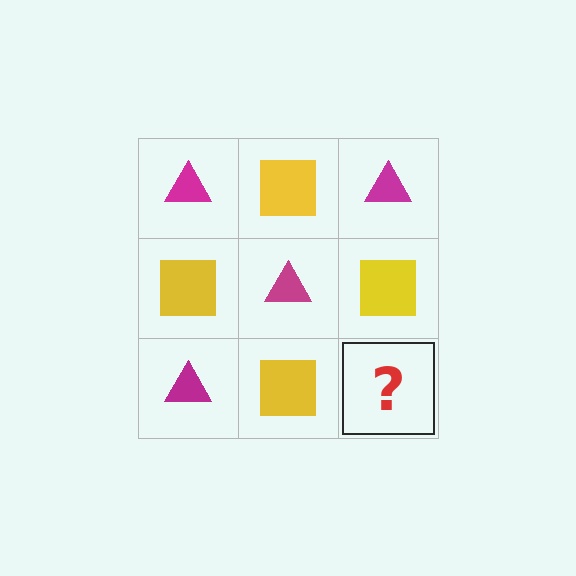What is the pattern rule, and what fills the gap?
The rule is that it alternates magenta triangle and yellow square in a checkerboard pattern. The gap should be filled with a magenta triangle.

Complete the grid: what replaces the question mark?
The question mark should be replaced with a magenta triangle.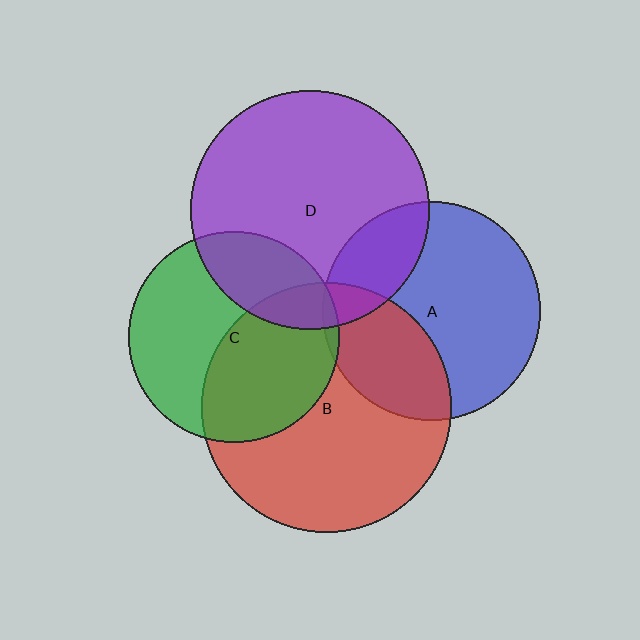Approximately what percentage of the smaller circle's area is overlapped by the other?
Approximately 45%.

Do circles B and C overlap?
Yes.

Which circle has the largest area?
Circle B (red).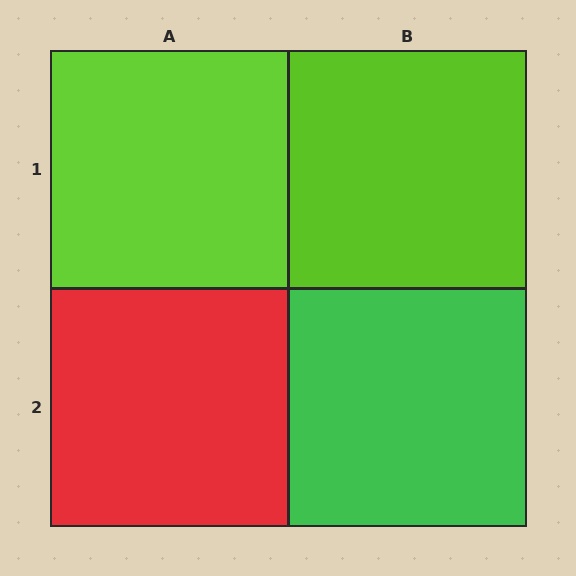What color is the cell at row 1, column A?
Lime.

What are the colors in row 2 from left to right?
Red, green.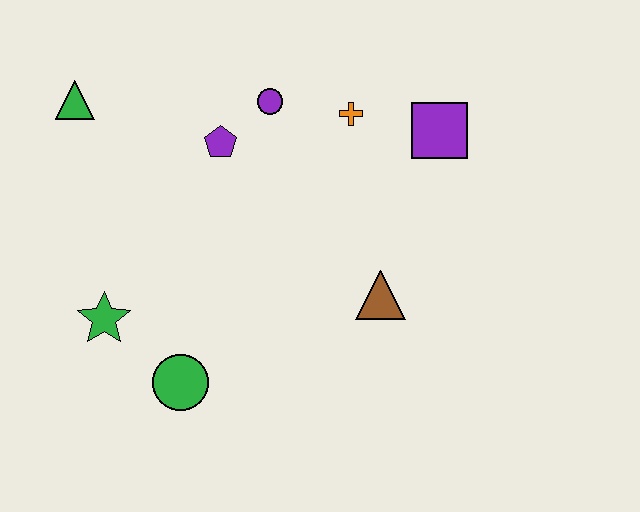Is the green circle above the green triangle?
No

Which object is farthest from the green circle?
The purple square is farthest from the green circle.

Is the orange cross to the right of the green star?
Yes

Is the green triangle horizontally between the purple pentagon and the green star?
No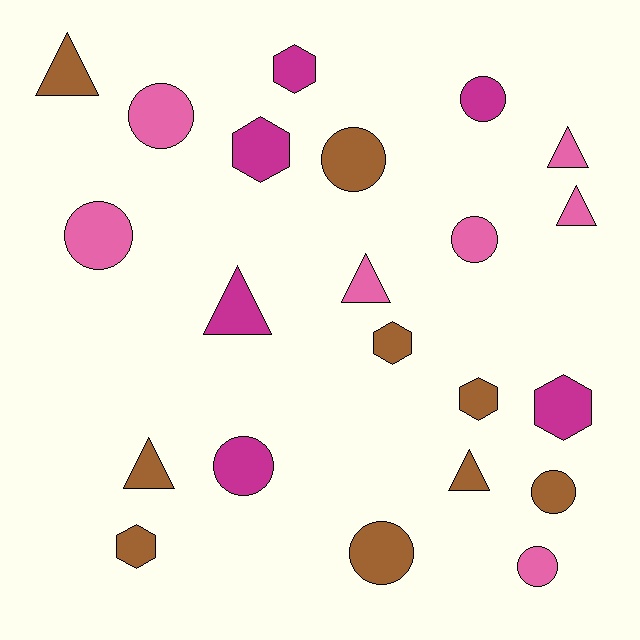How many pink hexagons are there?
There are no pink hexagons.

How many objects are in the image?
There are 22 objects.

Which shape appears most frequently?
Circle, with 9 objects.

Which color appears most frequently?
Brown, with 9 objects.